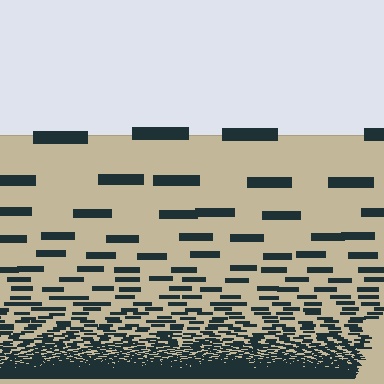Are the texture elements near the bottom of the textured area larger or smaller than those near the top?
Smaller. The gradient is inverted — elements near the bottom are smaller and denser.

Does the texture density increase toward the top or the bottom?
Density increases toward the bottom.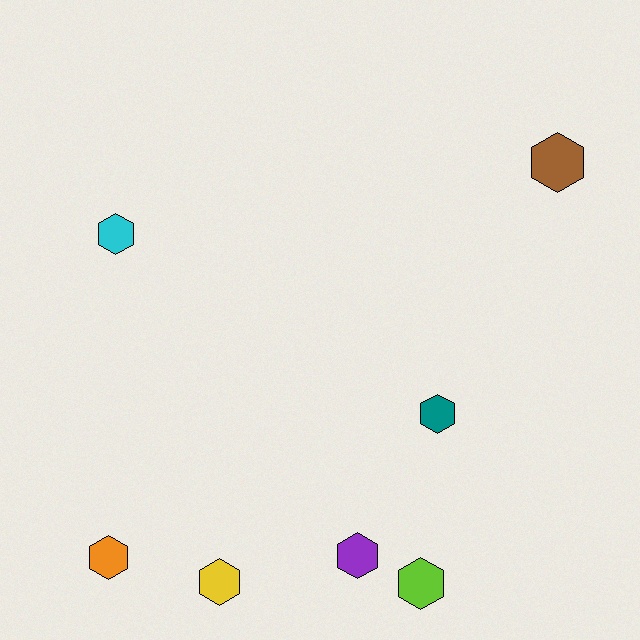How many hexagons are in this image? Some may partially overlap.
There are 7 hexagons.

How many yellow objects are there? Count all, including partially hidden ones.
There is 1 yellow object.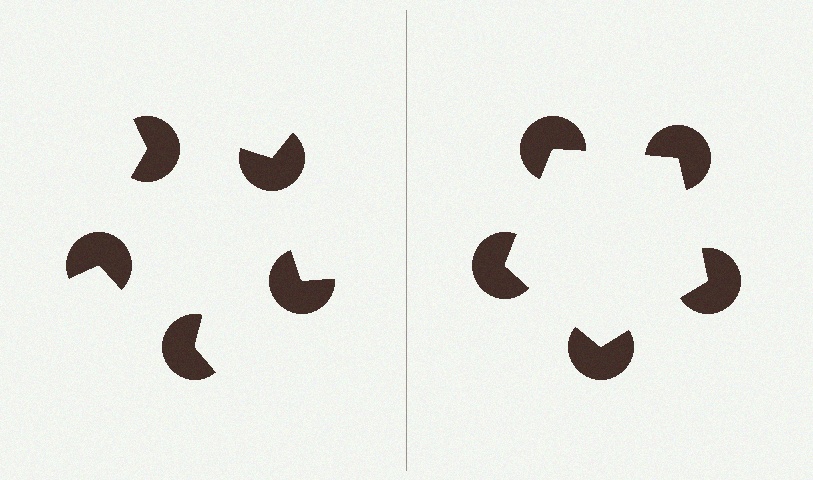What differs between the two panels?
The pac-man discs are positioned identically on both sides; only the wedge orientations differ. On the right they align to a pentagon; on the left they are misaligned.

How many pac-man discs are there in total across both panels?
10 — 5 on each side.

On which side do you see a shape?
An illusory pentagon appears on the right side. On the left side the wedge cuts are rotated, so no coherent shape forms.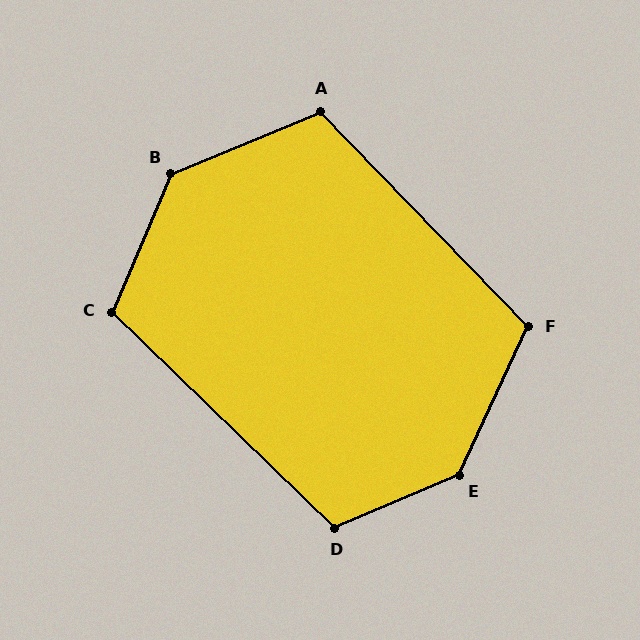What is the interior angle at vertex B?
Approximately 136 degrees (obtuse).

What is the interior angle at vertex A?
Approximately 111 degrees (obtuse).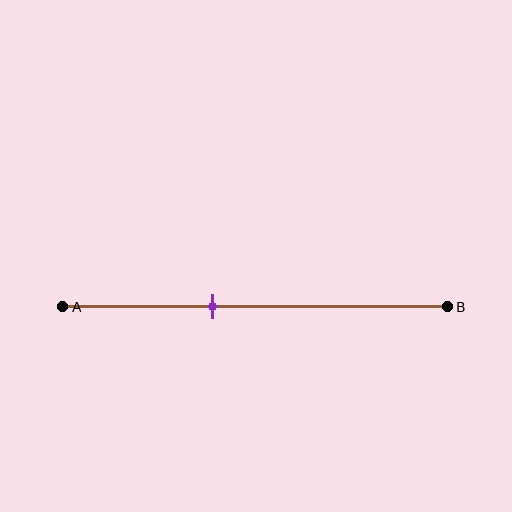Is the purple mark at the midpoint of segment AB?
No, the mark is at about 40% from A, not at the 50% midpoint.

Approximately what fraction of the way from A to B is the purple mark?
The purple mark is approximately 40% of the way from A to B.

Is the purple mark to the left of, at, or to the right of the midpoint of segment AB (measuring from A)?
The purple mark is to the left of the midpoint of segment AB.